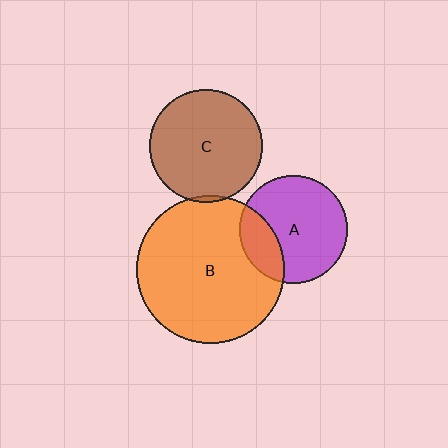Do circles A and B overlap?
Yes.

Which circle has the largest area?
Circle B (orange).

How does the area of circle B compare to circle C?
Approximately 1.7 times.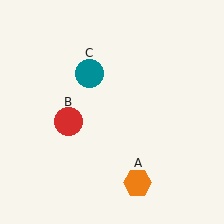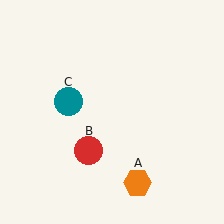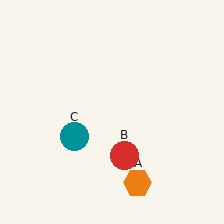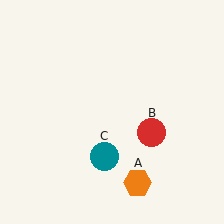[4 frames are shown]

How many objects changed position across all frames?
2 objects changed position: red circle (object B), teal circle (object C).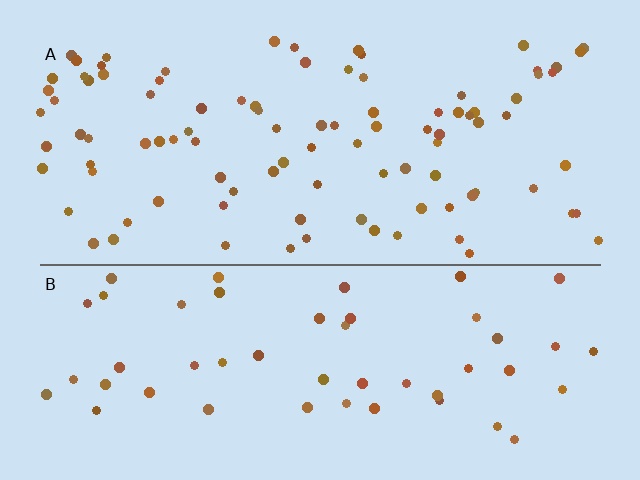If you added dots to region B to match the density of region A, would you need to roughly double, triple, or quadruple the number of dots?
Approximately double.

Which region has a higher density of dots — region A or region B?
A (the top).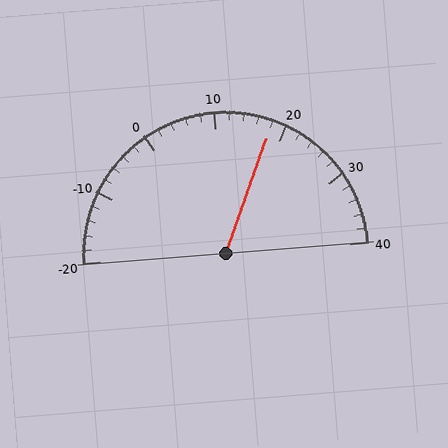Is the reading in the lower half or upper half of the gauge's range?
The reading is in the upper half of the range (-20 to 40).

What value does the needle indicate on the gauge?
The needle indicates approximately 18.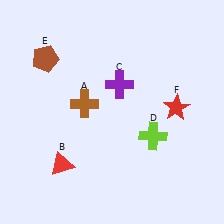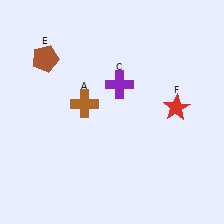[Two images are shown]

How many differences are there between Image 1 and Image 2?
There are 2 differences between the two images.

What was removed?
The lime cross (D), the red triangle (B) were removed in Image 2.